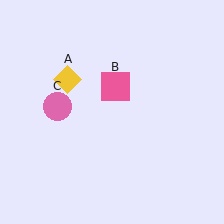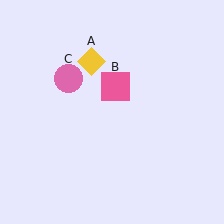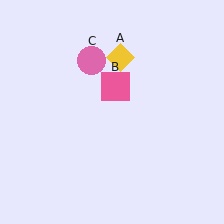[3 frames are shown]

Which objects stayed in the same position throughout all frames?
Pink square (object B) remained stationary.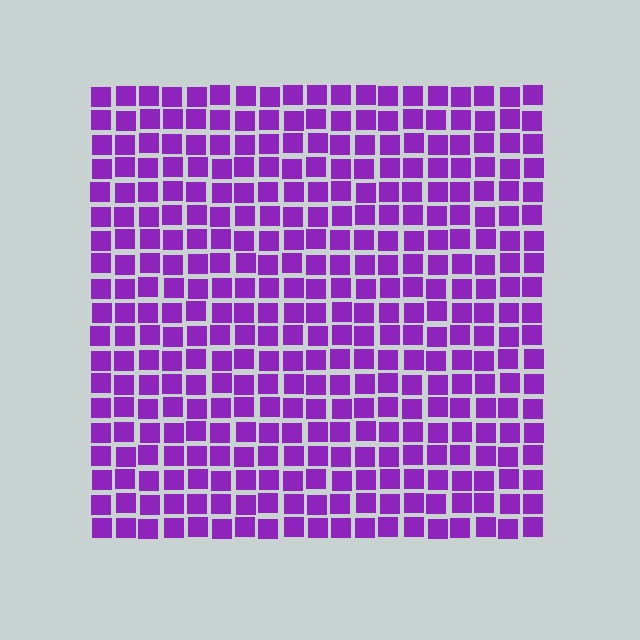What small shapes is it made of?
It is made of small squares.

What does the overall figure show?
The overall figure shows a square.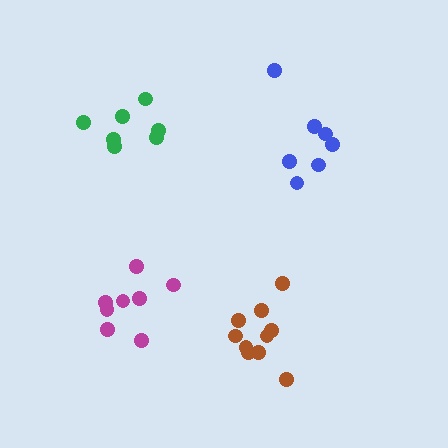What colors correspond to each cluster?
The clusters are colored: magenta, green, brown, blue.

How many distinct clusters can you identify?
There are 4 distinct clusters.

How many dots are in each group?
Group 1: 8 dots, Group 2: 7 dots, Group 3: 10 dots, Group 4: 7 dots (32 total).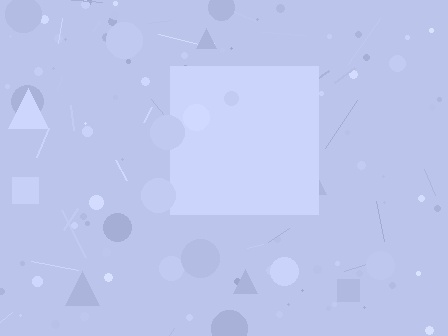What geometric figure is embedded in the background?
A square is embedded in the background.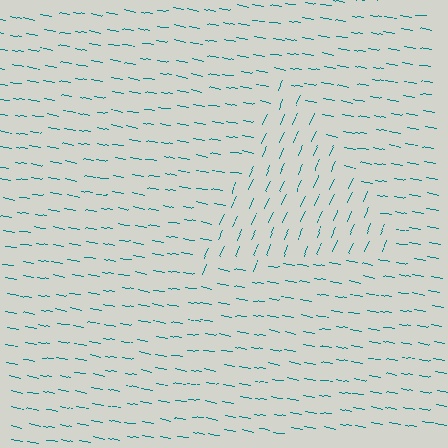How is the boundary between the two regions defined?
The boundary is defined purely by a change in line orientation (approximately 76 degrees difference). All lines are the same color and thickness.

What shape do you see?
I see a triangle.